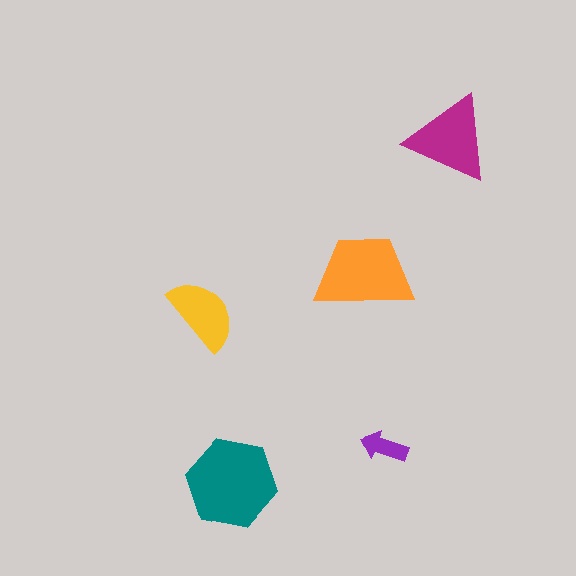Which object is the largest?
The teal hexagon.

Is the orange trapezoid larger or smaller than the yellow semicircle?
Larger.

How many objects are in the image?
There are 5 objects in the image.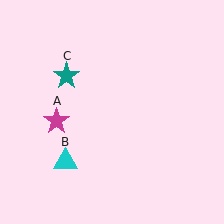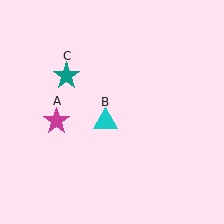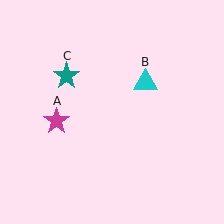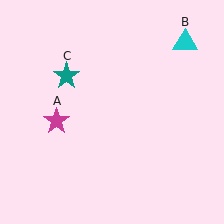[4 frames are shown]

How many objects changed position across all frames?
1 object changed position: cyan triangle (object B).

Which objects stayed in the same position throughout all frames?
Magenta star (object A) and teal star (object C) remained stationary.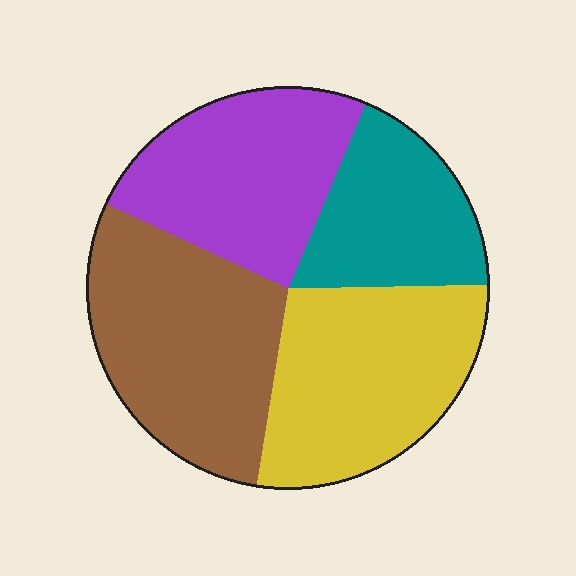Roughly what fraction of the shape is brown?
Brown covers roughly 30% of the shape.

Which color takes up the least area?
Teal, at roughly 20%.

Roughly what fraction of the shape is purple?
Purple covers around 25% of the shape.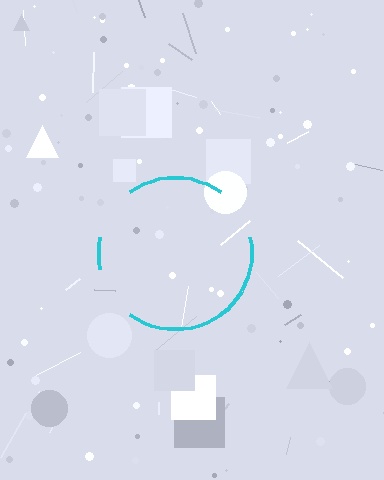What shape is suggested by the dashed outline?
The dashed outline suggests a circle.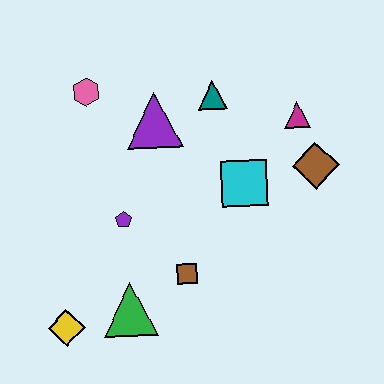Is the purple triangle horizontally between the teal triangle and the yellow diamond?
Yes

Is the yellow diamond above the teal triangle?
No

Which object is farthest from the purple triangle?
The yellow diamond is farthest from the purple triangle.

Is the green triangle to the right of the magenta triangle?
No